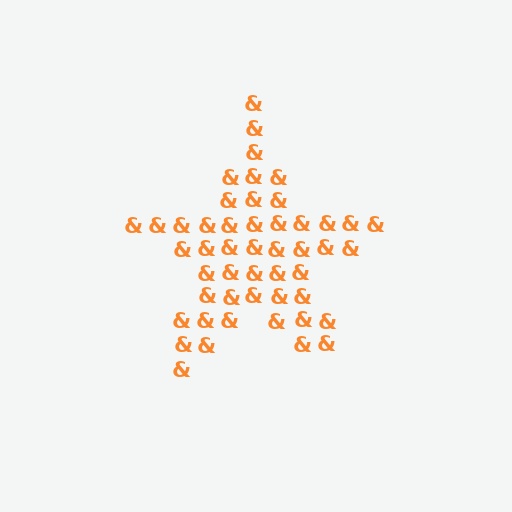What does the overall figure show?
The overall figure shows a star.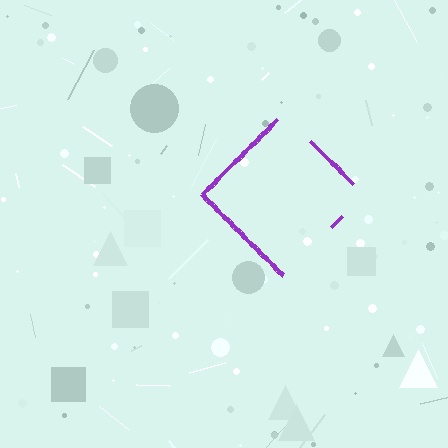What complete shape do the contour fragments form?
The contour fragments form a diamond.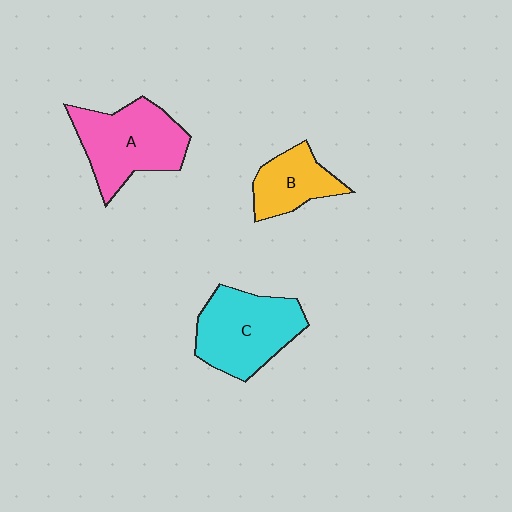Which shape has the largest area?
Shape A (pink).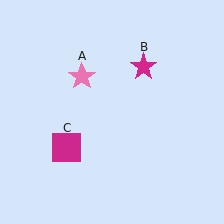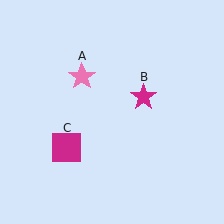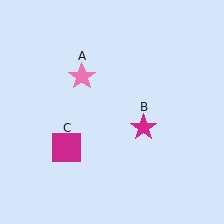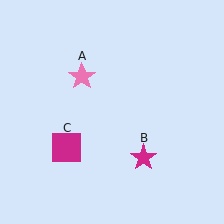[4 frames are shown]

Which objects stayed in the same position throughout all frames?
Pink star (object A) and magenta square (object C) remained stationary.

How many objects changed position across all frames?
1 object changed position: magenta star (object B).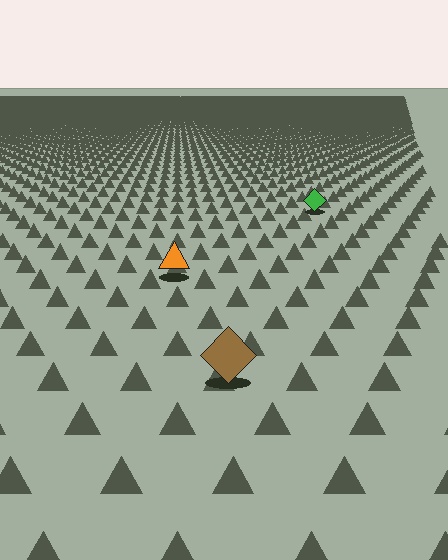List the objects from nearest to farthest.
From nearest to farthest: the brown diamond, the orange triangle, the green diamond.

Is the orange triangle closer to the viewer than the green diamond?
Yes. The orange triangle is closer — you can tell from the texture gradient: the ground texture is coarser near it.